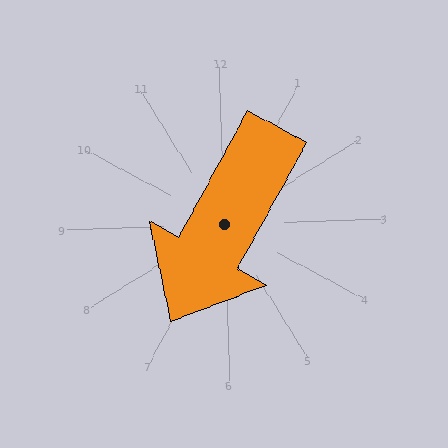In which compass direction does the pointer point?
Southwest.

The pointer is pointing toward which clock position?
Roughly 7 o'clock.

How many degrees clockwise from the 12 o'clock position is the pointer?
Approximately 210 degrees.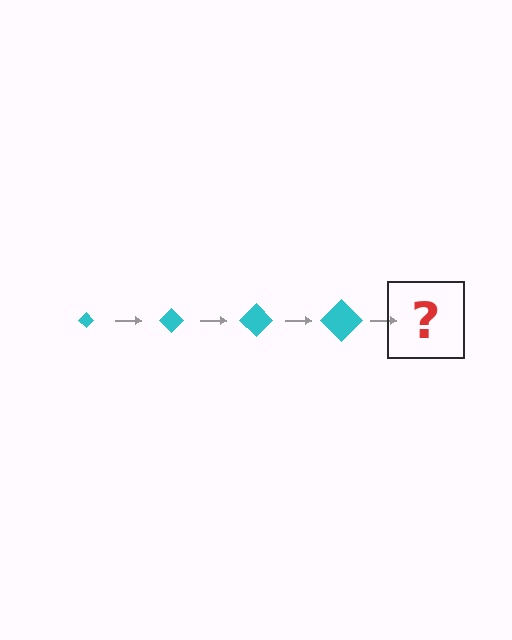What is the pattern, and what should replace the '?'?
The pattern is that the diamond gets progressively larger each step. The '?' should be a cyan diamond, larger than the previous one.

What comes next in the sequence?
The next element should be a cyan diamond, larger than the previous one.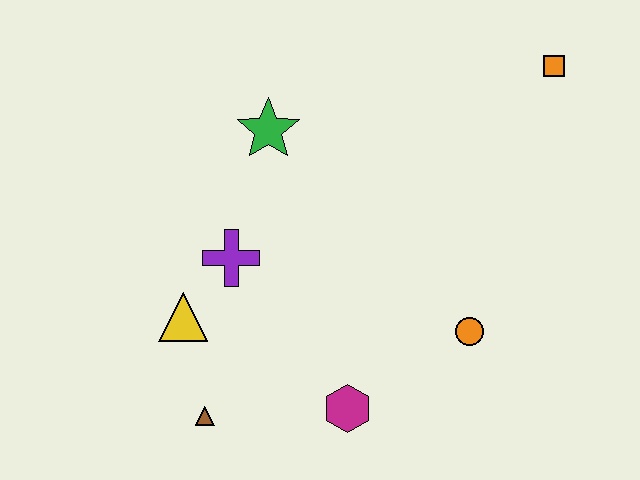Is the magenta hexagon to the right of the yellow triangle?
Yes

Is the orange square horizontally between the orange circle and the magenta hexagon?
No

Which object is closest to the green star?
The purple cross is closest to the green star.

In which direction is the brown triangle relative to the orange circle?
The brown triangle is to the left of the orange circle.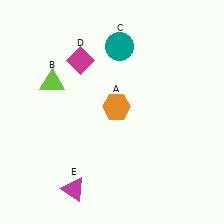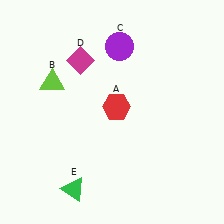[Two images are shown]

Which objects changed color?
A changed from orange to red. C changed from teal to purple. E changed from magenta to green.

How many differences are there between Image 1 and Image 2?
There are 3 differences between the two images.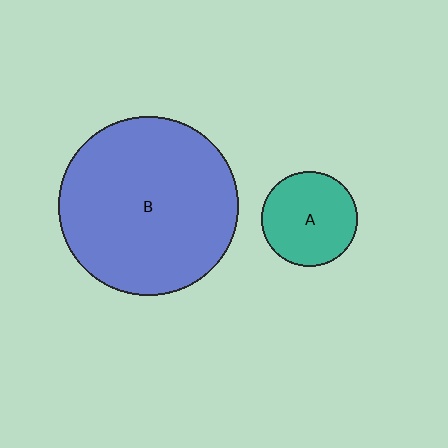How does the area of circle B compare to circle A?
Approximately 3.5 times.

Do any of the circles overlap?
No, none of the circles overlap.